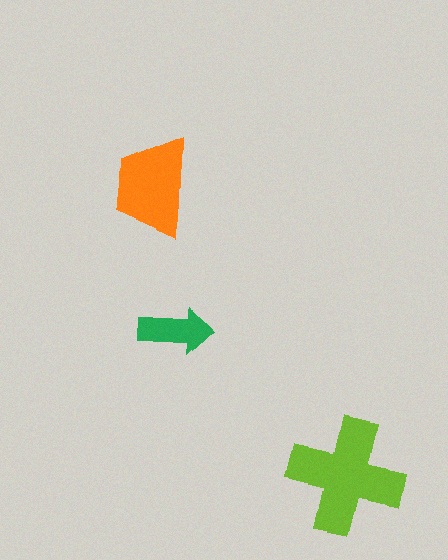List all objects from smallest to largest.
The green arrow, the orange trapezoid, the lime cross.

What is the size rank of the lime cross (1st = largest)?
1st.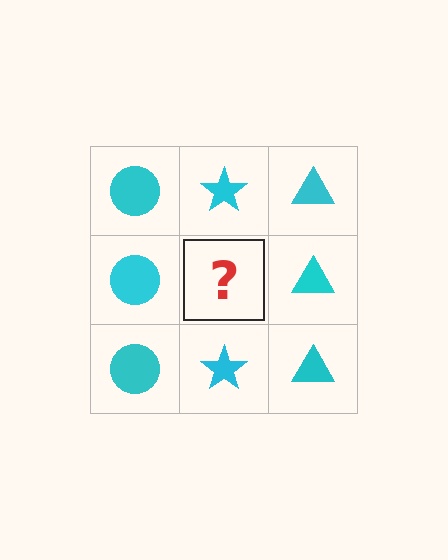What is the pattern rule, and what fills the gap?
The rule is that each column has a consistent shape. The gap should be filled with a cyan star.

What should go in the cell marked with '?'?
The missing cell should contain a cyan star.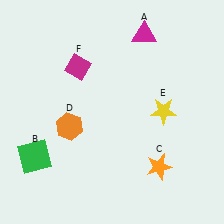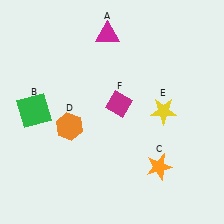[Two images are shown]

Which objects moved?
The objects that moved are: the magenta triangle (A), the green square (B), the magenta diamond (F).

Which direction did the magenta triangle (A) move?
The magenta triangle (A) moved left.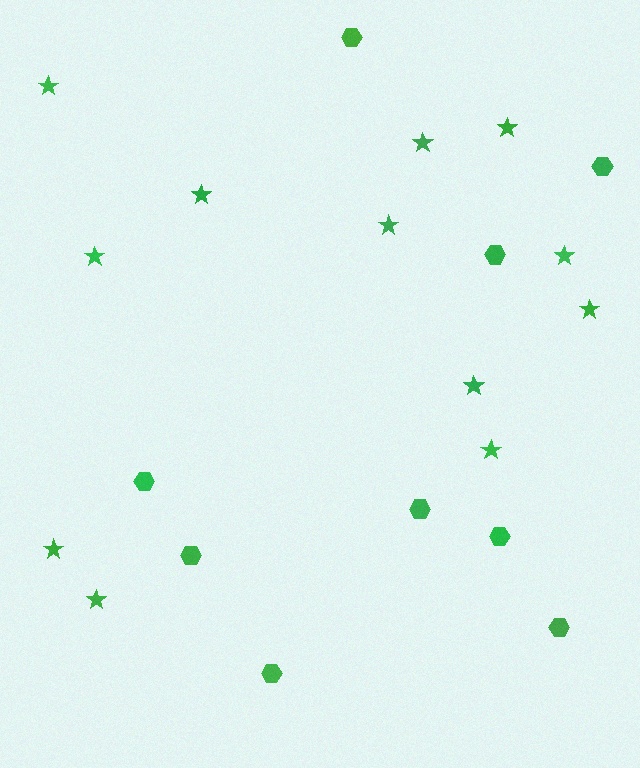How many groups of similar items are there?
There are 2 groups: one group of hexagons (9) and one group of stars (12).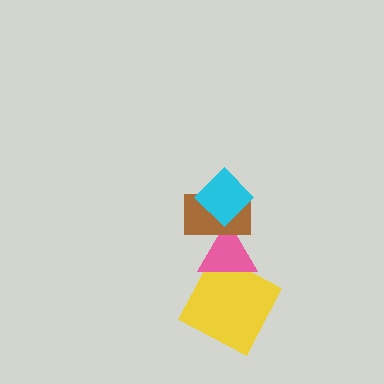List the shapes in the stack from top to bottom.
From top to bottom: the cyan diamond, the brown rectangle, the pink triangle, the yellow square.